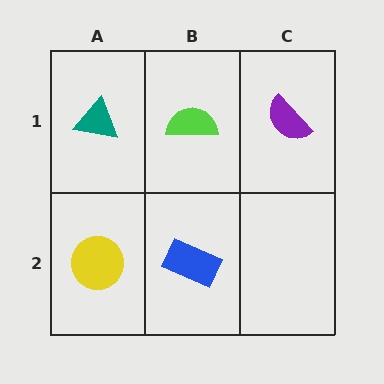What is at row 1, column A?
A teal triangle.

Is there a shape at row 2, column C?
No, that cell is empty.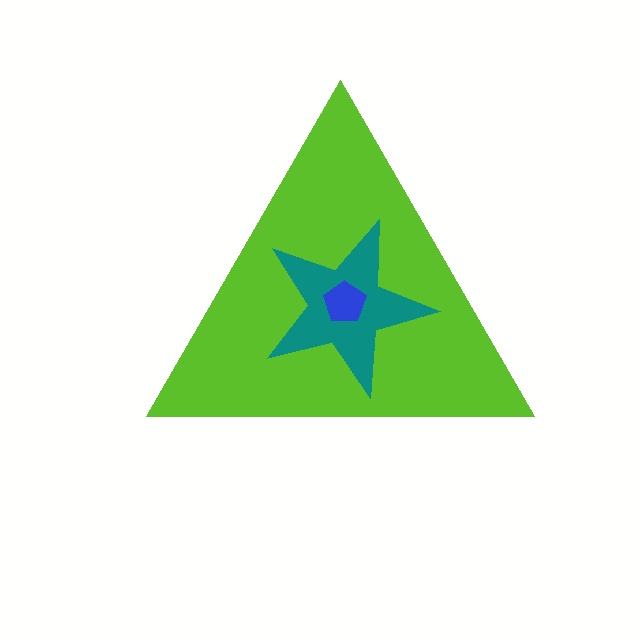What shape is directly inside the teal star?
The blue pentagon.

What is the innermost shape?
The blue pentagon.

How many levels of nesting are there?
3.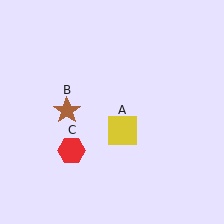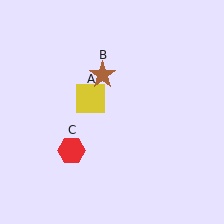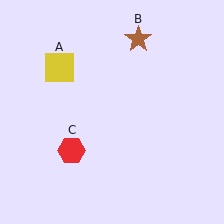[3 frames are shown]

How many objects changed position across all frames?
2 objects changed position: yellow square (object A), brown star (object B).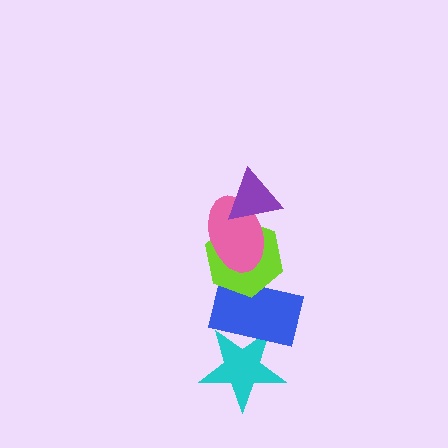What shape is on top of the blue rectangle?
The lime hexagon is on top of the blue rectangle.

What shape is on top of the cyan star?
The blue rectangle is on top of the cyan star.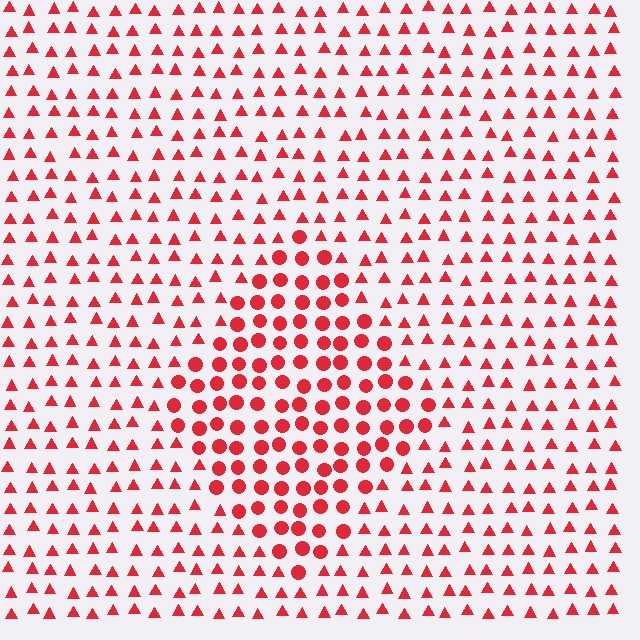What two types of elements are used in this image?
The image uses circles inside the diamond region and triangles outside it.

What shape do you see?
I see a diamond.